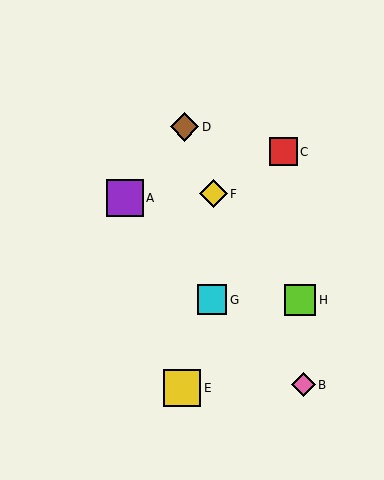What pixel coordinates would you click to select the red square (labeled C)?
Click at (283, 152) to select the red square C.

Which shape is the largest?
The purple square (labeled A) is the largest.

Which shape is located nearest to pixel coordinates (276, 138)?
The red square (labeled C) at (283, 152) is nearest to that location.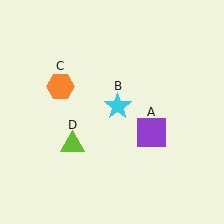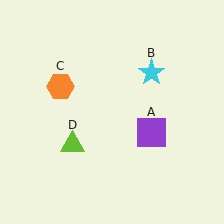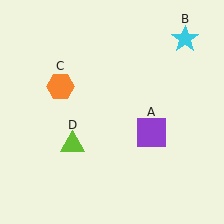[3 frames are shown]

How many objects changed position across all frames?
1 object changed position: cyan star (object B).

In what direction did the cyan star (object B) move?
The cyan star (object B) moved up and to the right.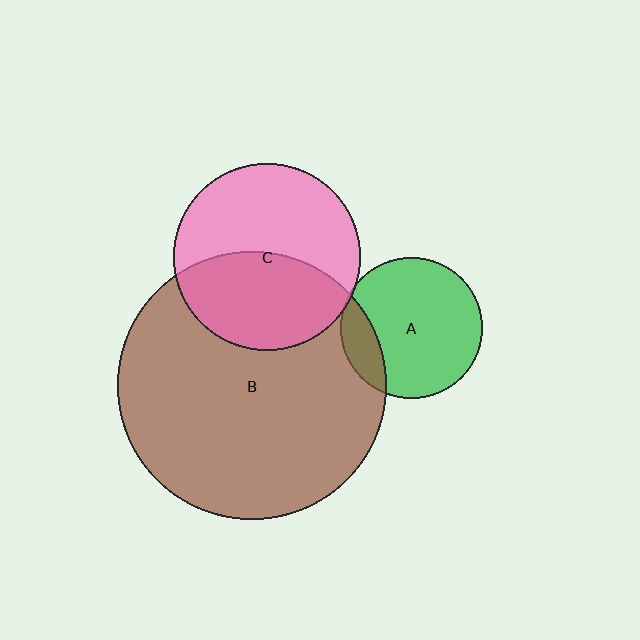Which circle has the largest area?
Circle B (brown).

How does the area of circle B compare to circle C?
Approximately 2.1 times.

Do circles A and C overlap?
Yes.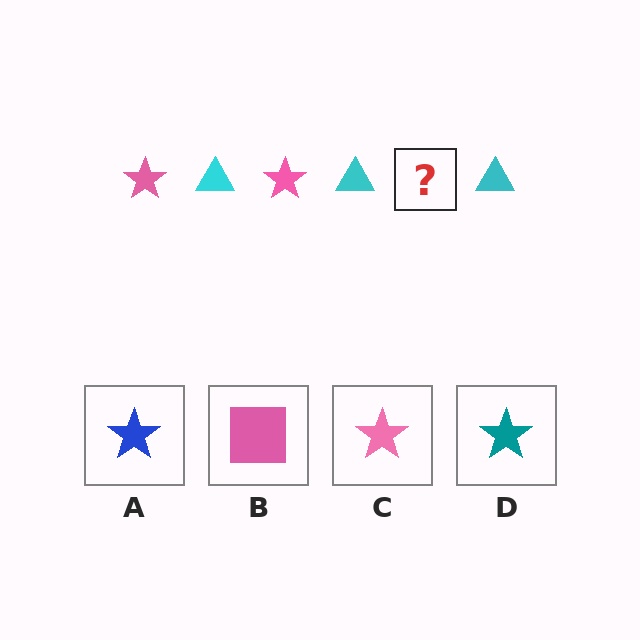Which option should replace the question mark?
Option C.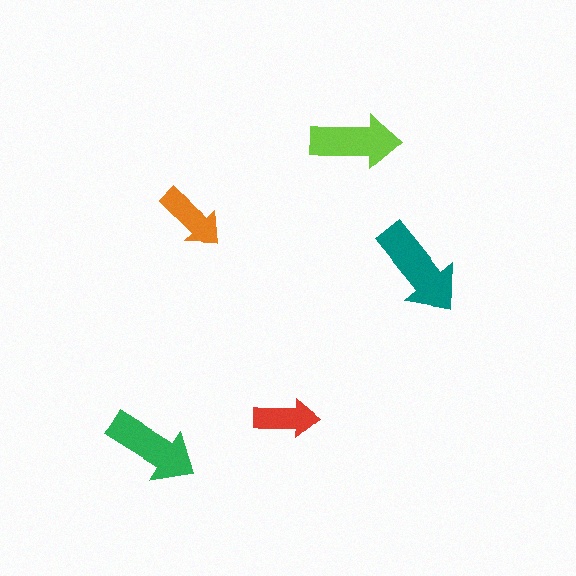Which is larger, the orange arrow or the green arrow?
The green one.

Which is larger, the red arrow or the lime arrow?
The lime one.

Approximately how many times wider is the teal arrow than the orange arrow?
About 1.5 times wider.